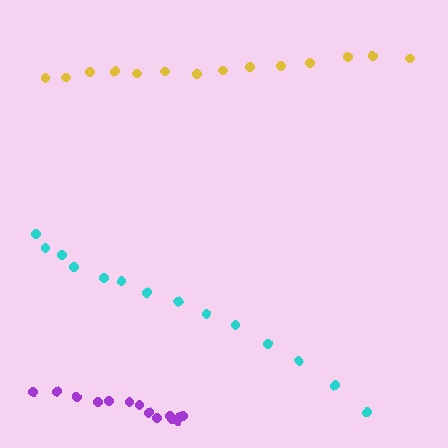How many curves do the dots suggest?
There are 3 distinct paths.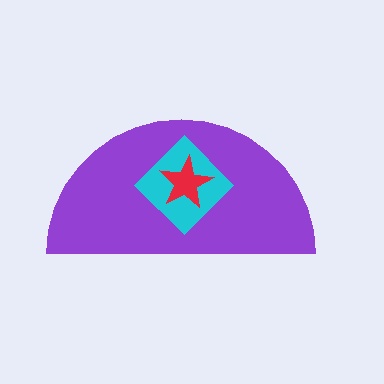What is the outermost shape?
The purple semicircle.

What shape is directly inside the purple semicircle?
The cyan diamond.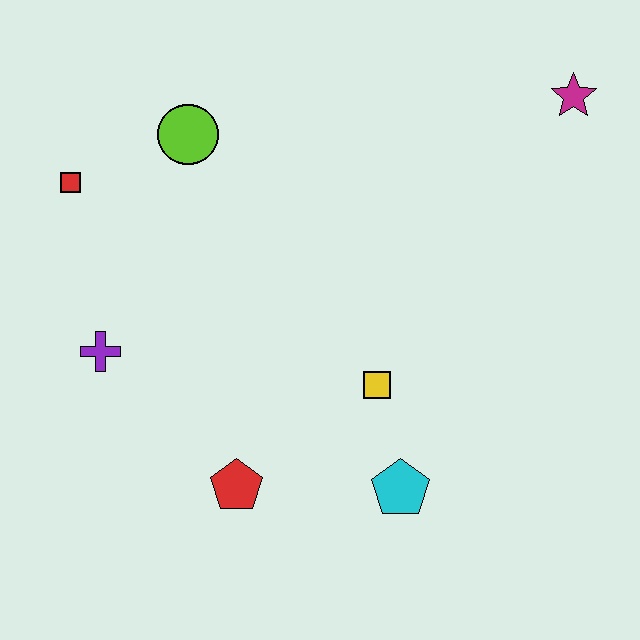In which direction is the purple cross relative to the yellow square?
The purple cross is to the left of the yellow square.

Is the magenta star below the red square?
No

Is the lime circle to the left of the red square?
No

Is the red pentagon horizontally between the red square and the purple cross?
No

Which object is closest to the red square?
The lime circle is closest to the red square.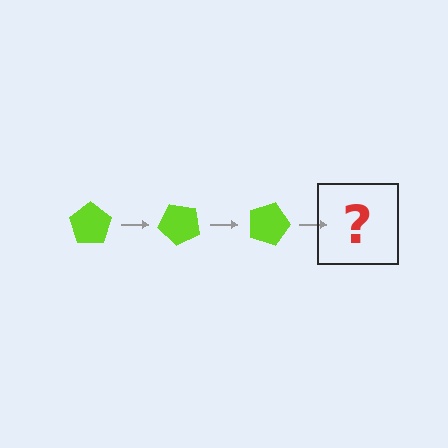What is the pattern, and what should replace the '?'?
The pattern is that the pentagon rotates 45 degrees each step. The '?' should be a lime pentagon rotated 135 degrees.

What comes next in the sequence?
The next element should be a lime pentagon rotated 135 degrees.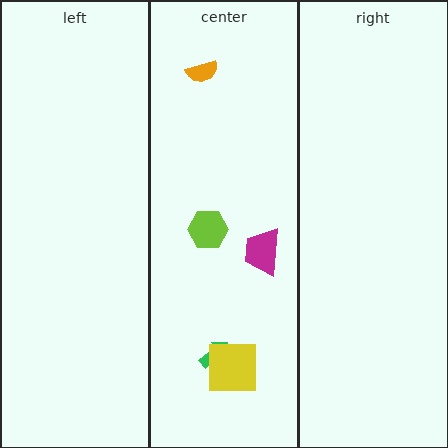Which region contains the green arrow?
The center region.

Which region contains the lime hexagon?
The center region.